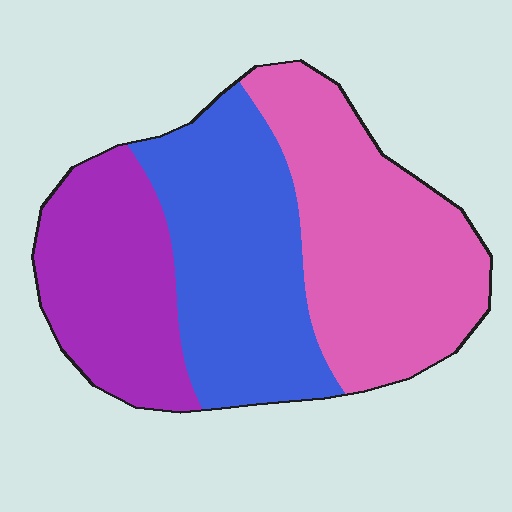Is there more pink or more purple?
Pink.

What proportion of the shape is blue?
Blue takes up about one third (1/3) of the shape.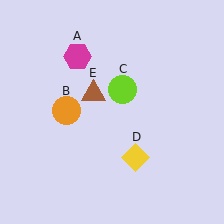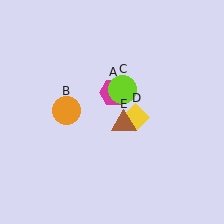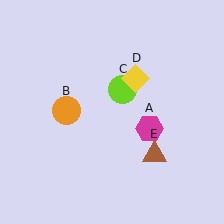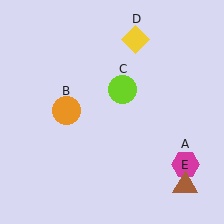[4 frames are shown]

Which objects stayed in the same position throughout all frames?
Orange circle (object B) and lime circle (object C) remained stationary.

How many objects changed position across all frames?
3 objects changed position: magenta hexagon (object A), yellow diamond (object D), brown triangle (object E).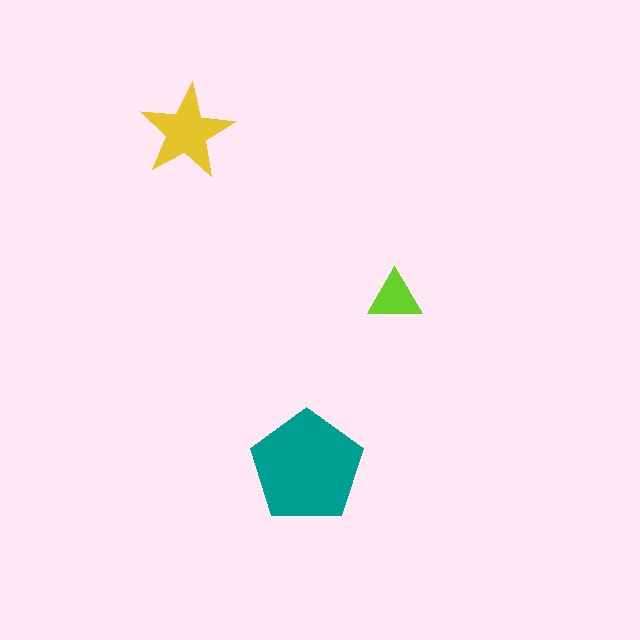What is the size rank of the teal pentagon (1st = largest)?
1st.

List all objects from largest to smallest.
The teal pentagon, the yellow star, the lime triangle.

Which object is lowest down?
The teal pentagon is bottommost.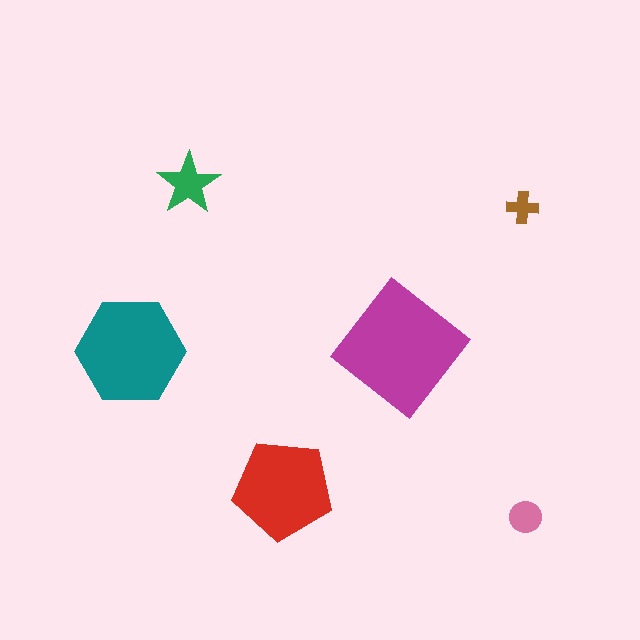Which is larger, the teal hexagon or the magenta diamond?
The magenta diamond.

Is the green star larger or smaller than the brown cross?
Larger.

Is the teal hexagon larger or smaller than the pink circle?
Larger.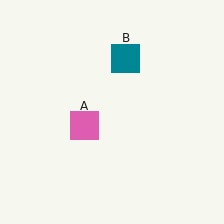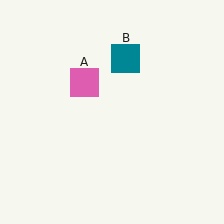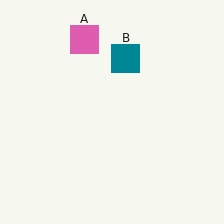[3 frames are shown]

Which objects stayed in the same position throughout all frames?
Teal square (object B) remained stationary.